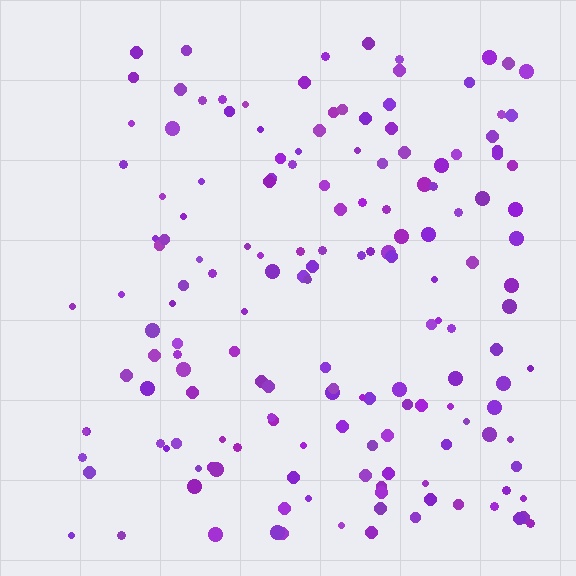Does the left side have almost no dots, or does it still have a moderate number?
Still a moderate number, just noticeably fewer than the right.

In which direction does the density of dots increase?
From left to right, with the right side densest.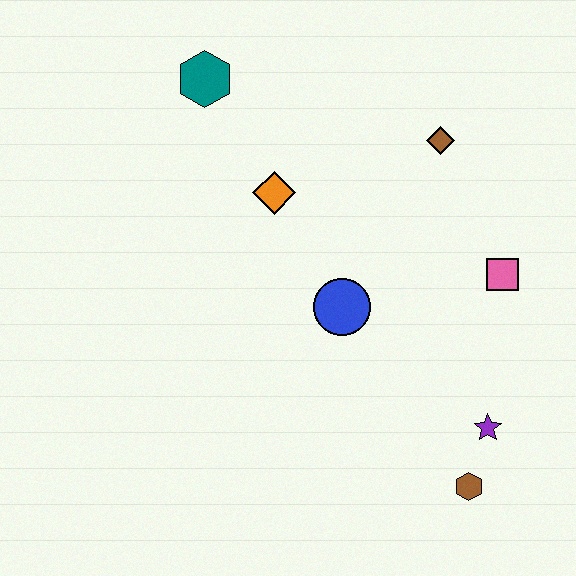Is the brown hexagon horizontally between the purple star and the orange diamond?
Yes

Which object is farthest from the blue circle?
The teal hexagon is farthest from the blue circle.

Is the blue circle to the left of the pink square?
Yes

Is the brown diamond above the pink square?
Yes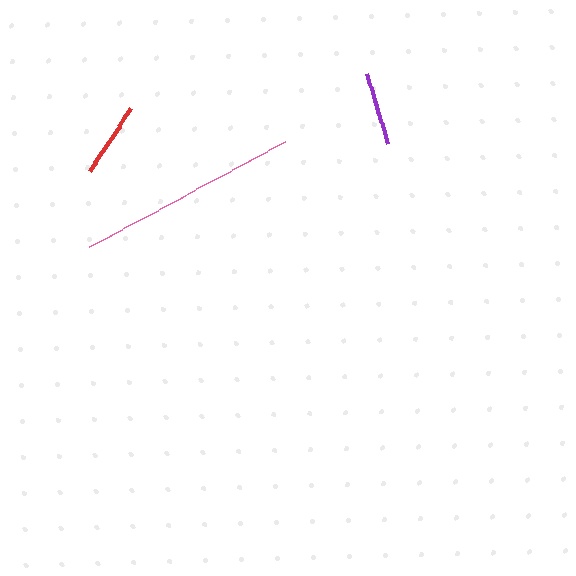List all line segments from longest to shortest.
From longest to shortest: pink, red, purple.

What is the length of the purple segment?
The purple segment is approximately 74 pixels long.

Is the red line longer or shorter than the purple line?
The red line is longer than the purple line.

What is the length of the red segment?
The red segment is approximately 75 pixels long.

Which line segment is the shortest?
The purple line is the shortest at approximately 74 pixels.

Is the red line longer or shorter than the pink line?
The pink line is longer than the red line.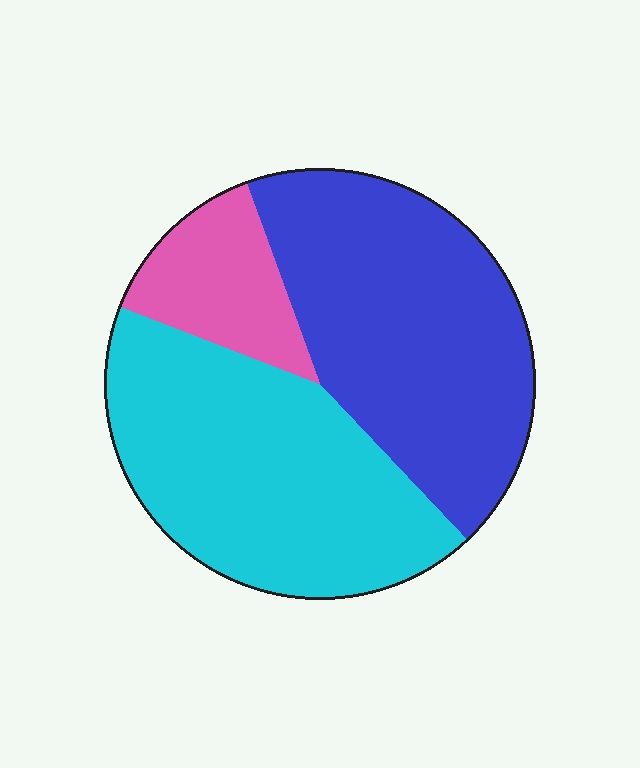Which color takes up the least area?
Pink, at roughly 15%.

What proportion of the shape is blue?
Blue covers about 45% of the shape.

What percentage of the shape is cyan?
Cyan covers 43% of the shape.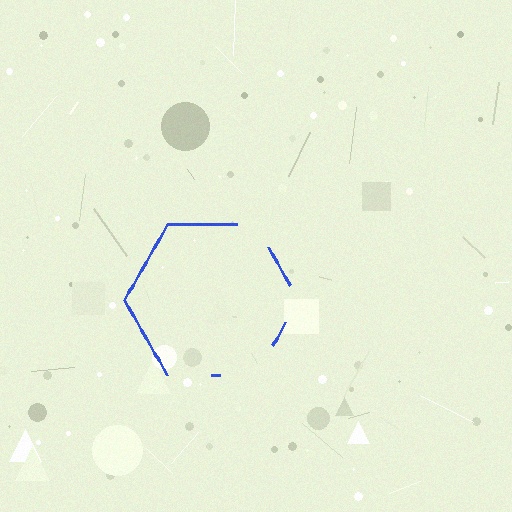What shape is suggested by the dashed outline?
The dashed outline suggests a hexagon.